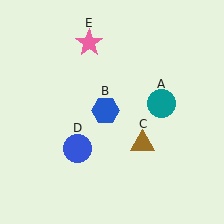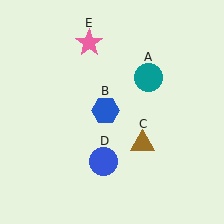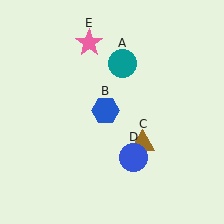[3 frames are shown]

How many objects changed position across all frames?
2 objects changed position: teal circle (object A), blue circle (object D).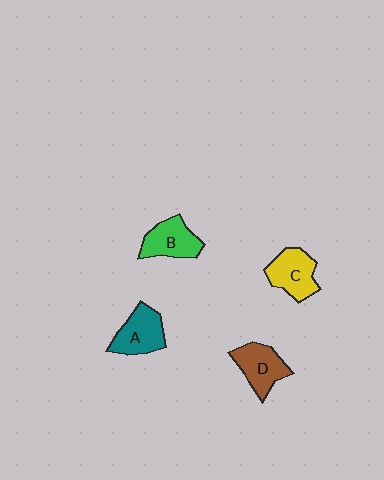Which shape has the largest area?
Shape C (yellow).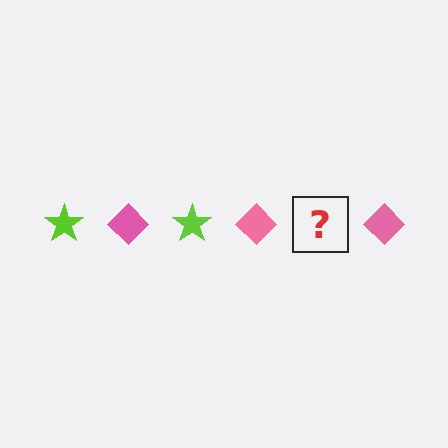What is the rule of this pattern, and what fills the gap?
The rule is that the pattern alternates between lime star and pink diamond. The gap should be filled with a lime star.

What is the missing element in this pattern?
The missing element is a lime star.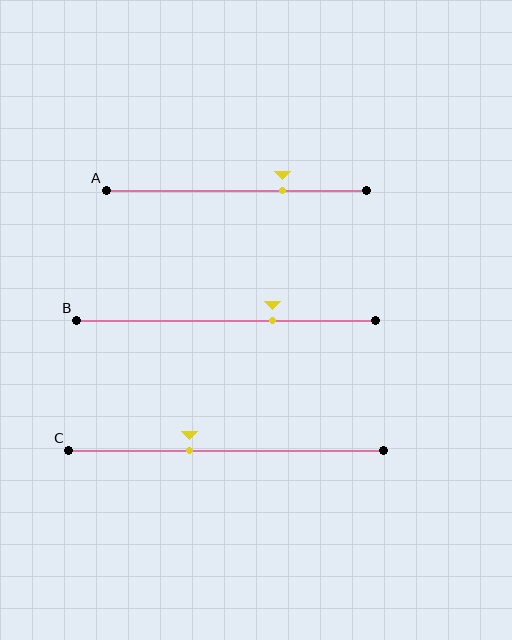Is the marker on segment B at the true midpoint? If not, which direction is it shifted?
No, the marker on segment B is shifted to the right by about 15% of the segment length.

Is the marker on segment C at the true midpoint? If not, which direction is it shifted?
No, the marker on segment C is shifted to the left by about 12% of the segment length.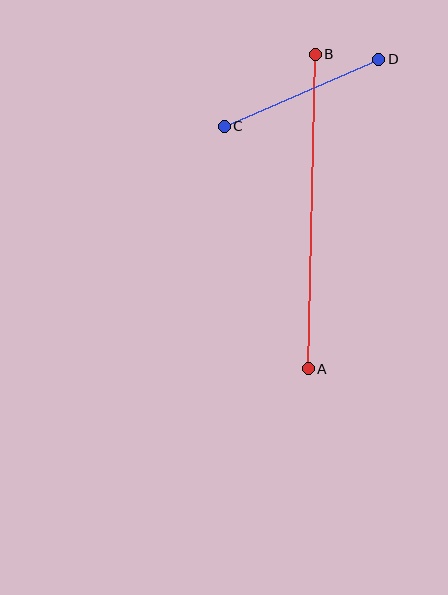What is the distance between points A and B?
The distance is approximately 315 pixels.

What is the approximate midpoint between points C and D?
The midpoint is at approximately (302, 93) pixels.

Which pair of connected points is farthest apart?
Points A and B are farthest apart.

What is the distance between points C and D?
The distance is approximately 169 pixels.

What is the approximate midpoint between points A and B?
The midpoint is at approximately (312, 212) pixels.